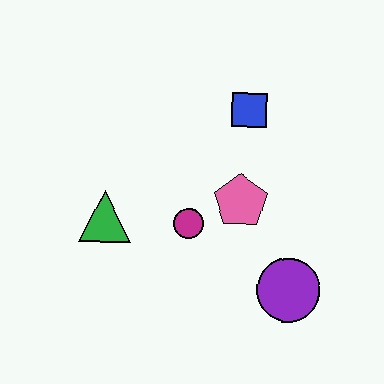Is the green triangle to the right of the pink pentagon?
No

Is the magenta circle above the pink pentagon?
No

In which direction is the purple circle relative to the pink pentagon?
The purple circle is below the pink pentagon.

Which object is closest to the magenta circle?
The pink pentagon is closest to the magenta circle.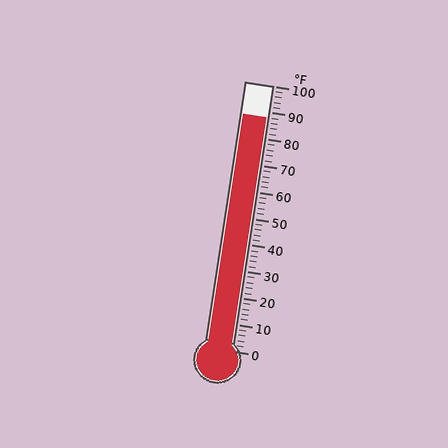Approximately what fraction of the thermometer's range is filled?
The thermometer is filled to approximately 90% of its range.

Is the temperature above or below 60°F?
The temperature is above 60°F.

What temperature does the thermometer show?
The thermometer shows approximately 88°F.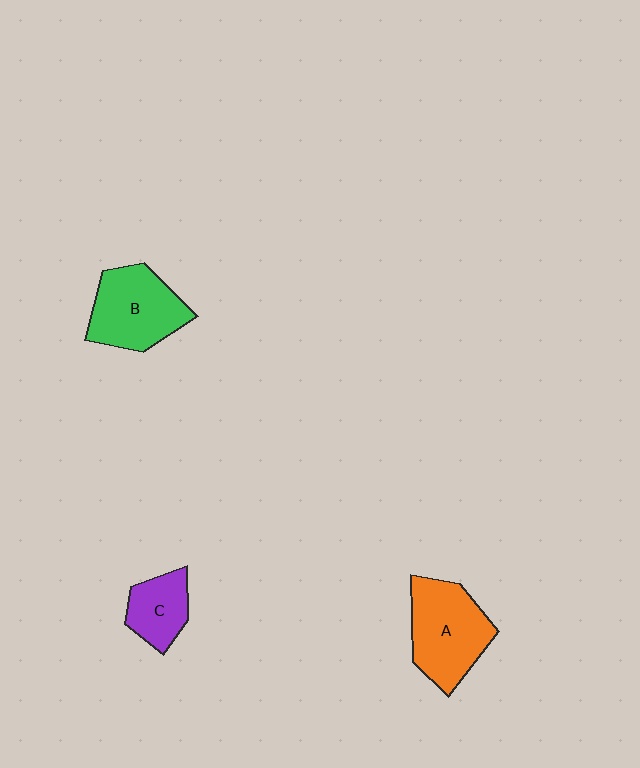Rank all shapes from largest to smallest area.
From largest to smallest: A (orange), B (green), C (purple).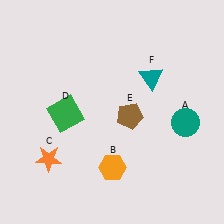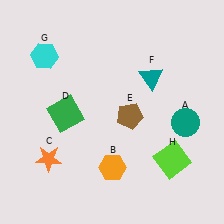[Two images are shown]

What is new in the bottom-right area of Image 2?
A lime square (H) was added in the bottom-right area of Image 2.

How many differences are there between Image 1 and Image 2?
There are 2 differences between the two images.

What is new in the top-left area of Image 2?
A cyan hexagon (G) was added in the top-left area of Image 2.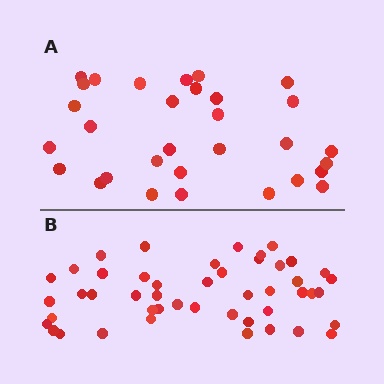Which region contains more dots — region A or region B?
Region B (the bottom region) has more dots.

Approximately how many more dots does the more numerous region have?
Region B has approximately 15 more dots than region A.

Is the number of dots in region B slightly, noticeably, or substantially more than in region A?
Region B has substantially more. The ratio is roughly 1.5 to 1.